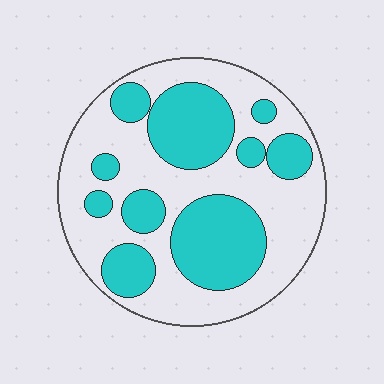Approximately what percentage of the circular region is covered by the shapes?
Approximately 40%.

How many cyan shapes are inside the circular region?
10.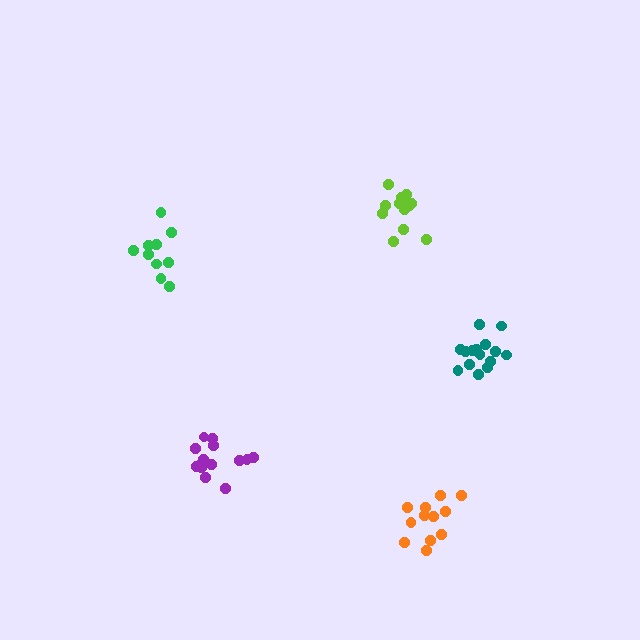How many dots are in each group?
Group 1: 10 dots, Group 2: 15 dots, Group 3: 15 dots, Group 4: 12 dots, Group 5: 13 dots (65 total).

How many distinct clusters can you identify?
There are 5 distinct clusters.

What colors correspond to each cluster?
The clusters are colored: green, teal, purple, orange, lime.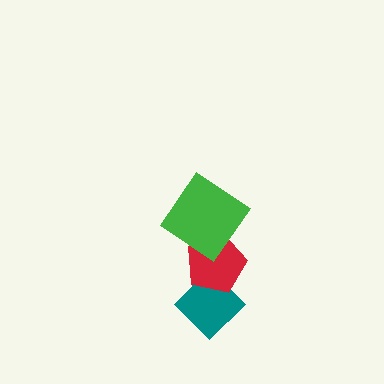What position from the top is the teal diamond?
The teal diamond is 3rd from the top.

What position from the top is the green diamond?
The green diamond is 1st from the top.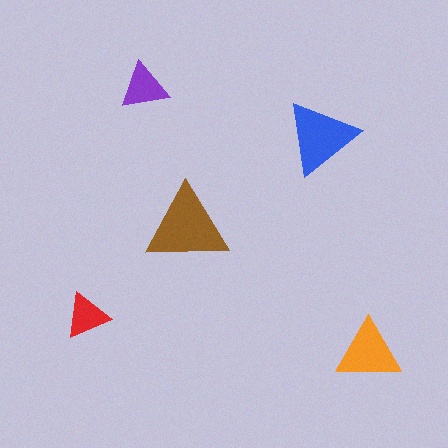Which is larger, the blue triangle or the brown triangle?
The brown one.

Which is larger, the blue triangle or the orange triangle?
The blue one.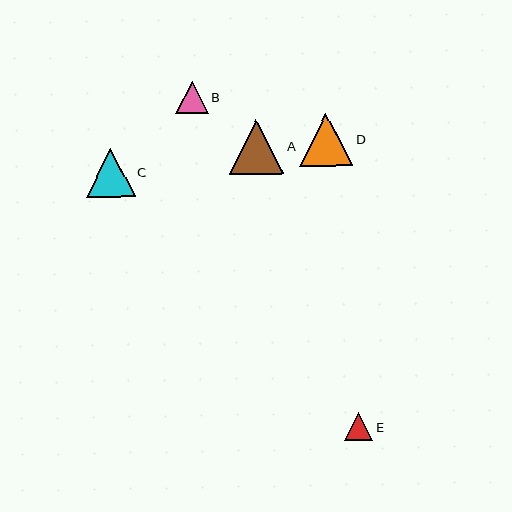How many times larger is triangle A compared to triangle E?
Triangle A is approximately 1.9 times the size of triangle E.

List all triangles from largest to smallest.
From largest to smallest: A, D, C, B, E.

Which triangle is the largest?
Triangle A is the largest with a size of approximately 54 pixels.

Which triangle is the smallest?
Triangle E is the smallest with a size of approximately 28 pixels.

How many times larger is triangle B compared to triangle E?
Triangle B is approximately 1.1 times the size of triangle E.